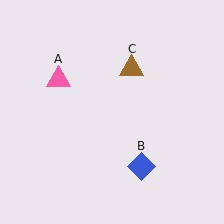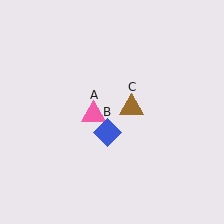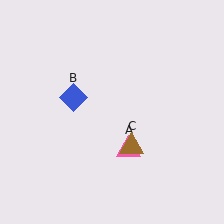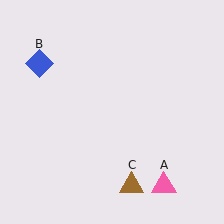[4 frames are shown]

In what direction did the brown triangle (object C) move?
The brown triangle (object C) moved down.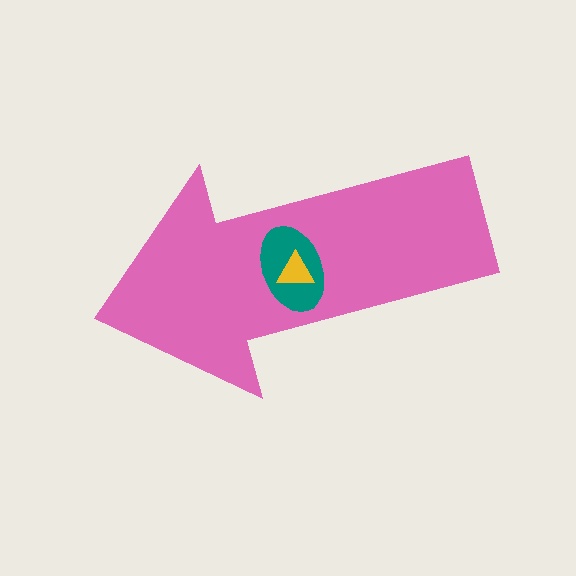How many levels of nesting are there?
3.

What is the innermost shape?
The yellow triangle.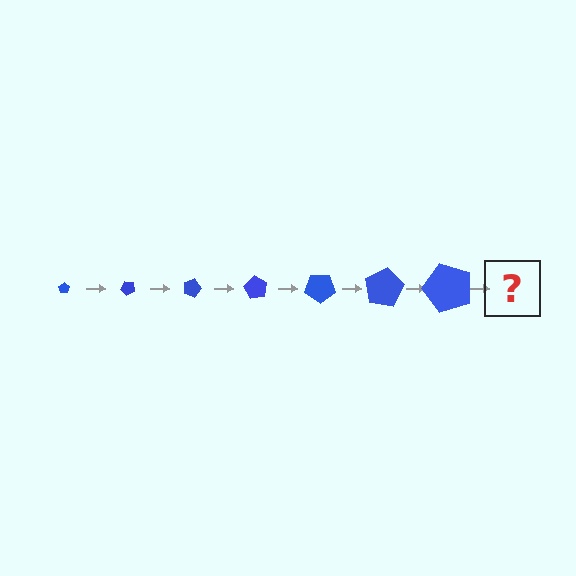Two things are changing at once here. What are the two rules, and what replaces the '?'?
The two rules are that the pentagon grows larger each step and it rotates 45 degrees each step. The '?' should be a pentagon, larger than the previous one and rotated 315 degrees from the start.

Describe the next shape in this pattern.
It should be a pentagon, larger than the previous one and rotated 315 degrees from the start.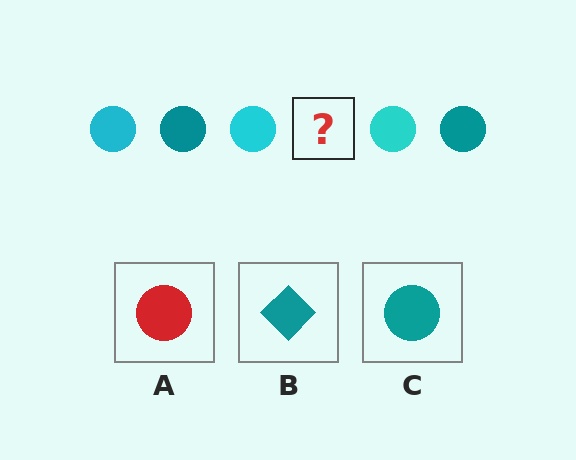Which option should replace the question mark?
Option C.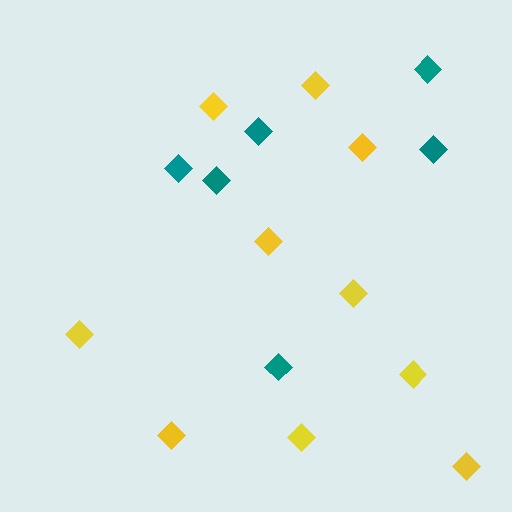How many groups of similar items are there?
There are 2 groups: one group of yellow diamonds (10) and one group of teal diamonds (6).